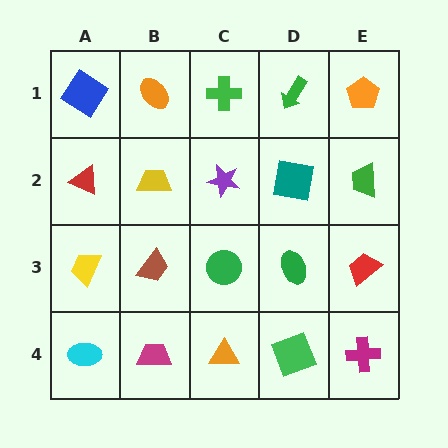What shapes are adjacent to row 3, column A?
A red triangle (row 2, column A), a cyan ellipse (row 4, column A), a brown trapezoid (row 3, column B).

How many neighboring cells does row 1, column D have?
3.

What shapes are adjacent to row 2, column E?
An orange pentagon (row 1, column E), a red trapezoid (row 3, column E), a teal square (row 2, column D).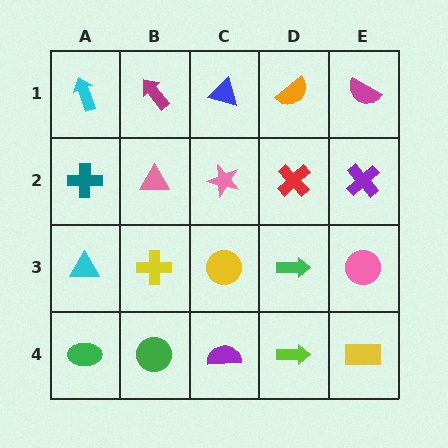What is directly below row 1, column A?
A teal cross.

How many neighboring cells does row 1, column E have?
2.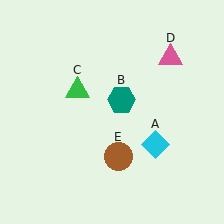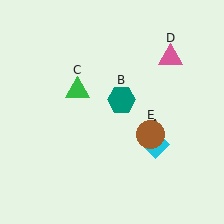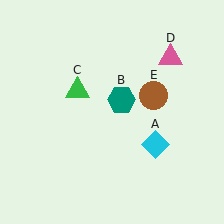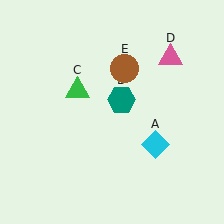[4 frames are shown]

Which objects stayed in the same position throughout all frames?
Cyan diamond (object A) and teal hexagon (object B) and green triangle (object C) and pink triangle (object D) remained stationary.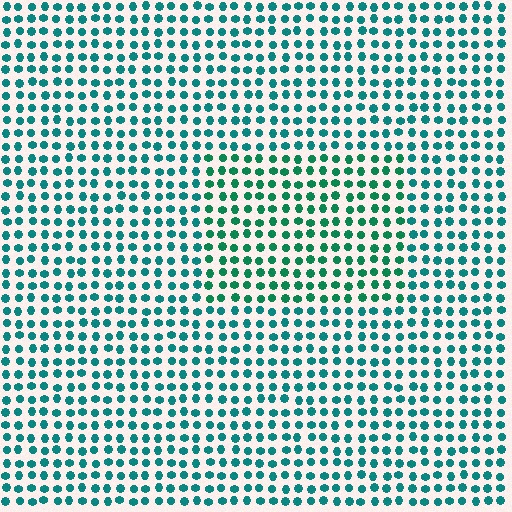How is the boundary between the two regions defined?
The boundary is defined purely by a slight shift in hue (about 23 degrees). Spacing, size, and orientation are identical on both sides.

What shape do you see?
I see a rectangle.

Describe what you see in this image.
The image is filled with small teal elements in a uniform arrangement. A rectangle-shaped region is visible where the elements are tinted to a slightly different hue, forming a subtle color boundary.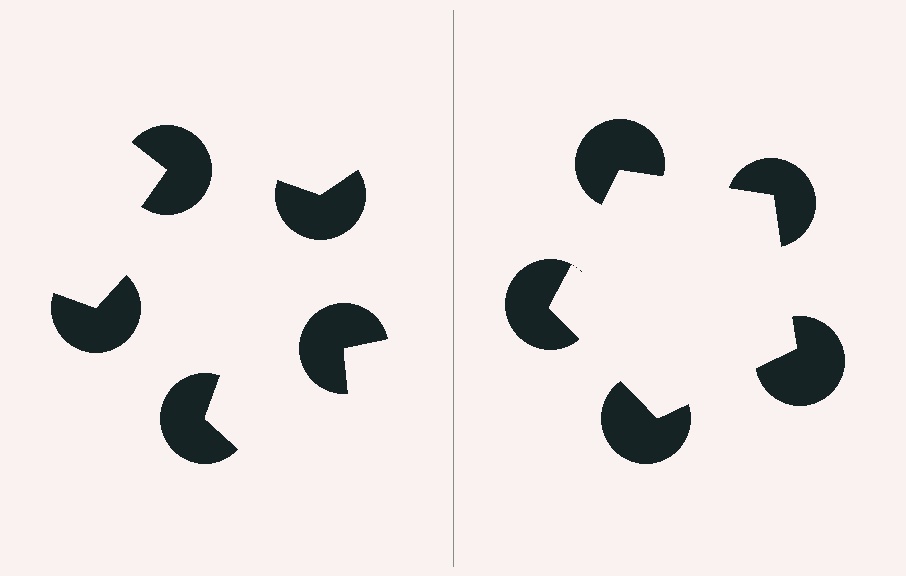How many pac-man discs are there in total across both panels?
10 — 5 on each side.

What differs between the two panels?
The pac-man discs are positioned identically on both sides; only the wedge orientations differ. On the right they align to a pentagon; on the left they are misaligned.